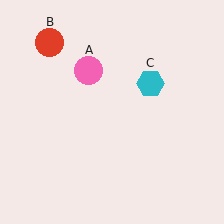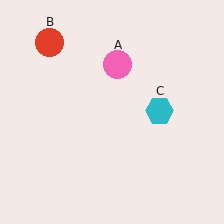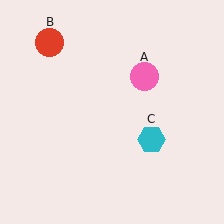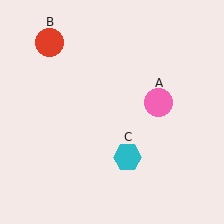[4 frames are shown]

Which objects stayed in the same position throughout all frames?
Red circle (object B) remained stationary.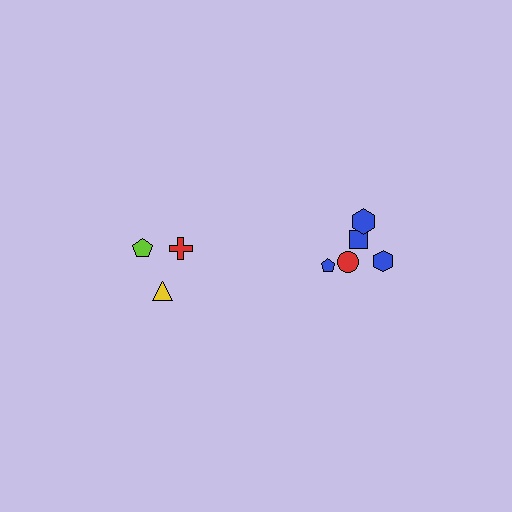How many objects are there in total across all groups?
There are 8 objects.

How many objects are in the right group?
There are 5 objects.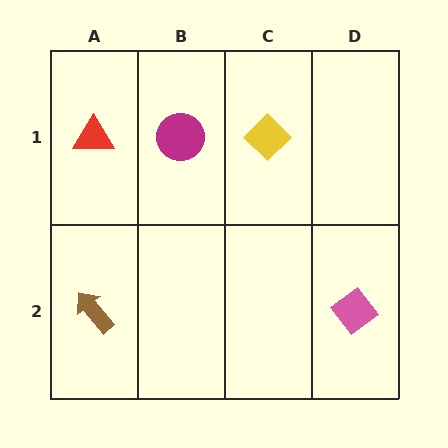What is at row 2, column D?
A pink diamond.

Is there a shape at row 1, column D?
No, that cell is empty.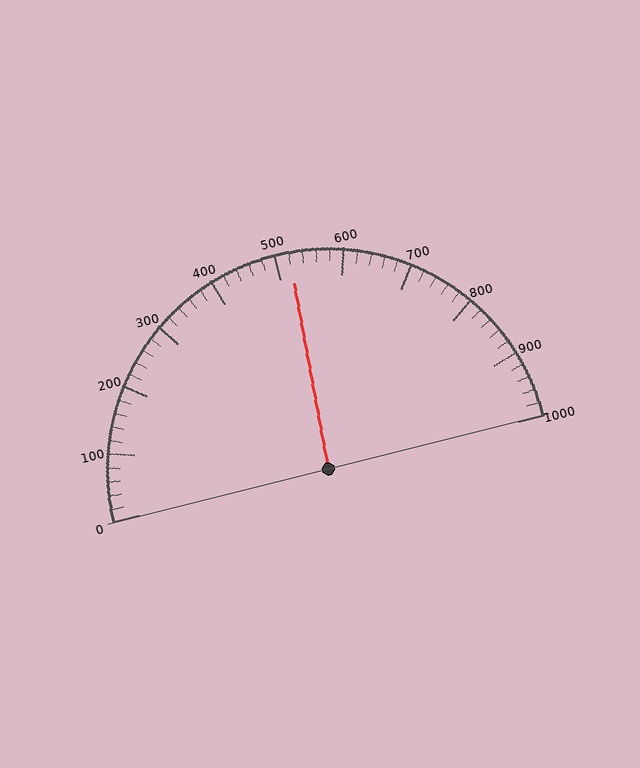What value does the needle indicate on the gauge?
The needle indicates approximately 520.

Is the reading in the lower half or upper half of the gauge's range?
The reading is in the upper half of the range (0 to 1000).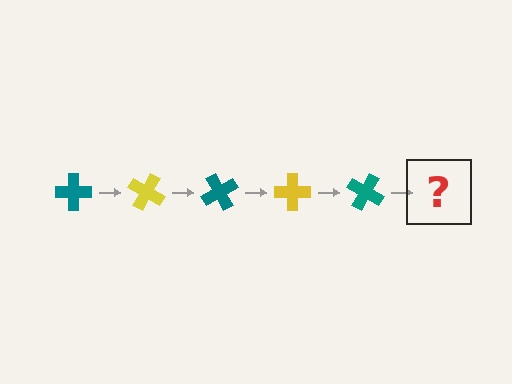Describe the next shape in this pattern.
It should be a yellow cross, rotated 150 degrees from the start.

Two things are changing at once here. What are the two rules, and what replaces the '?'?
The two rules are that it rotates 30 degrees each step and the color cycles through teal and yellow. The '?' should be a yellow cross, rotated 150 degrees from the start.